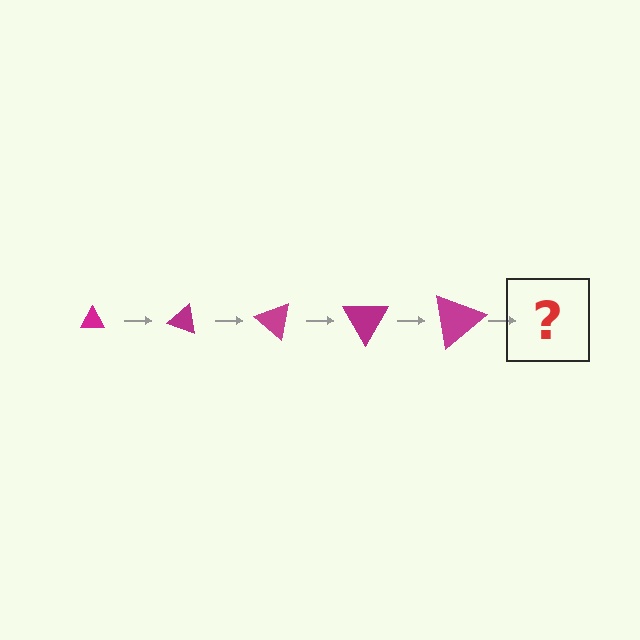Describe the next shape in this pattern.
It should be a triangle, larger than the previous one and rotated 100 degrees from the start.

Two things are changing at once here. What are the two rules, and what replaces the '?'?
The two rules are that the triangle grows larger each step and it rotates 20 degrees each step. The '?' should be a triangle, larger than the previous one and rotated 100 degrees from the start.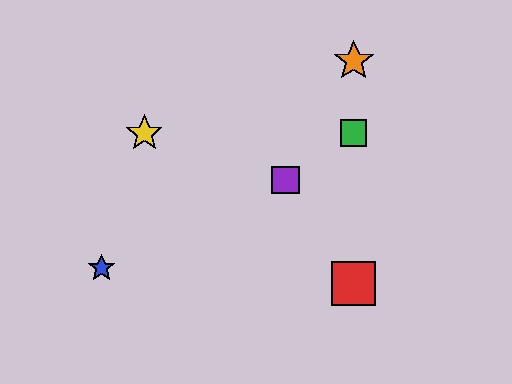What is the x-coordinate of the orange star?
The orange star is at x≈354.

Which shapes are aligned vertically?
The red square, the green square, the orange star are aligned vertically.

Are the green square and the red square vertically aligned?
Yes, both are at x≈354.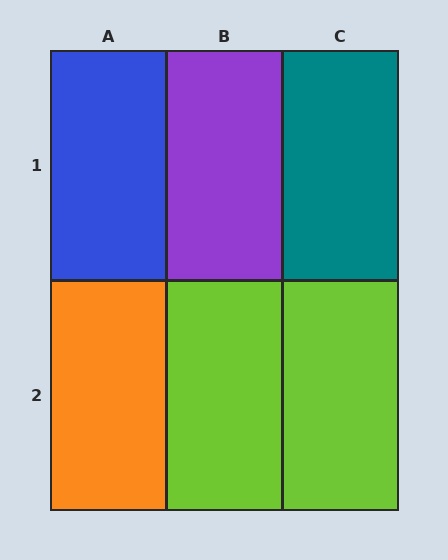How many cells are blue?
1 cell is blue.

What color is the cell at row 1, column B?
Purple.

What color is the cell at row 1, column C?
Teal.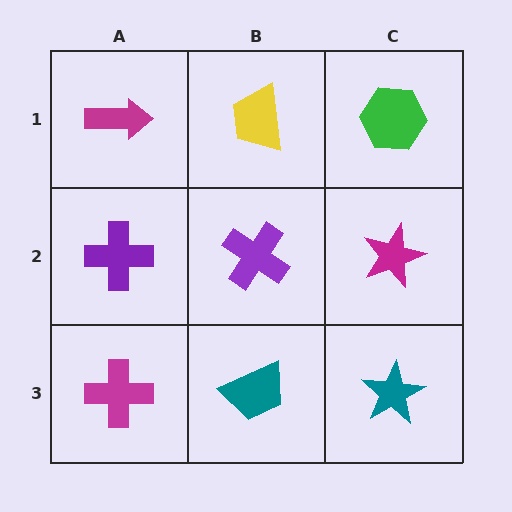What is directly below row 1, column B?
A purple cross.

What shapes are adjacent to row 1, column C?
A magenta star (row 2, column C), a yellow trapezoid (row 1, column B).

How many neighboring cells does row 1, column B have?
3.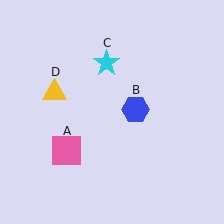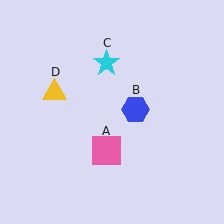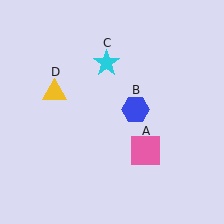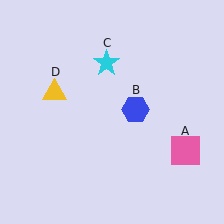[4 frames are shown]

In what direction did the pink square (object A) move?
The pink square (object A) moved right.